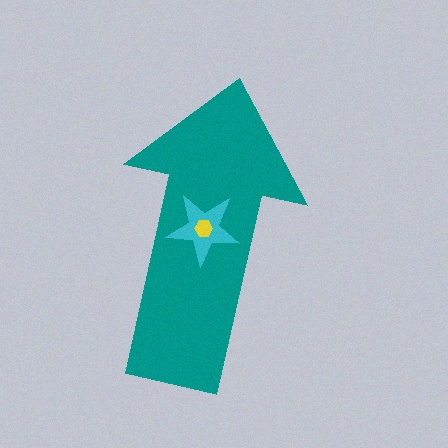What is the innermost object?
The yellow hexagon.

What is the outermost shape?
The teal arrow.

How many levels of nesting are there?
3.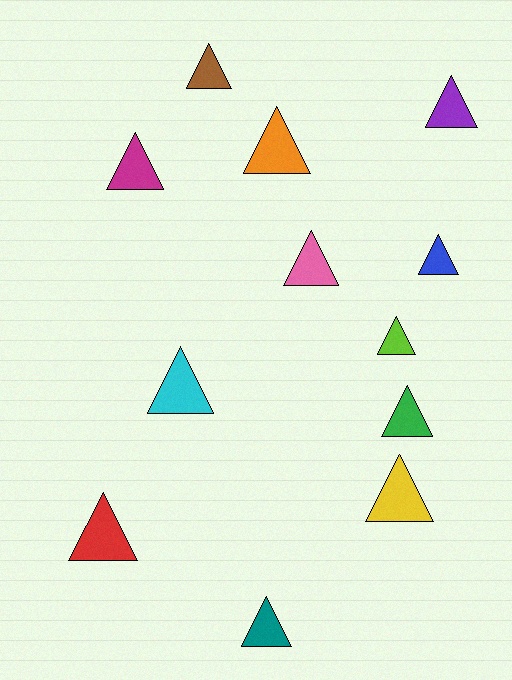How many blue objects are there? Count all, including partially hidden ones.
There is 1 blue object.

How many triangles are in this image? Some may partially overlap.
There are 12 triangles.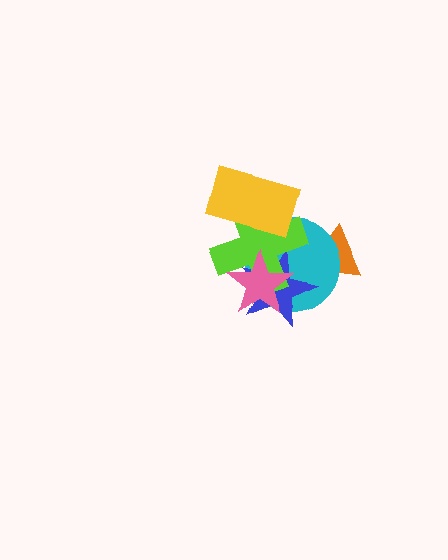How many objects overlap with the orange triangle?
1 object overlaps with the orange triangle.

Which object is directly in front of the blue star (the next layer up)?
The lime cross is directly in front of the blue star.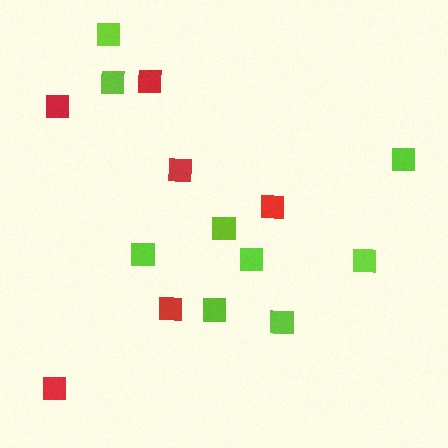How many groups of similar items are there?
There are 2 groups: one group of lime squares (9) and one group of red squares (6).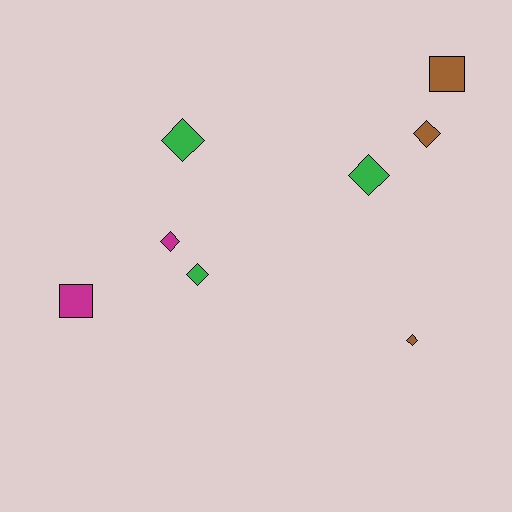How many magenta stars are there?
There are no magenta stars.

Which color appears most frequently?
Green, with 3 objects.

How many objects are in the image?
There are 8 objects.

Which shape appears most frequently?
Diamond, with 6 objects.